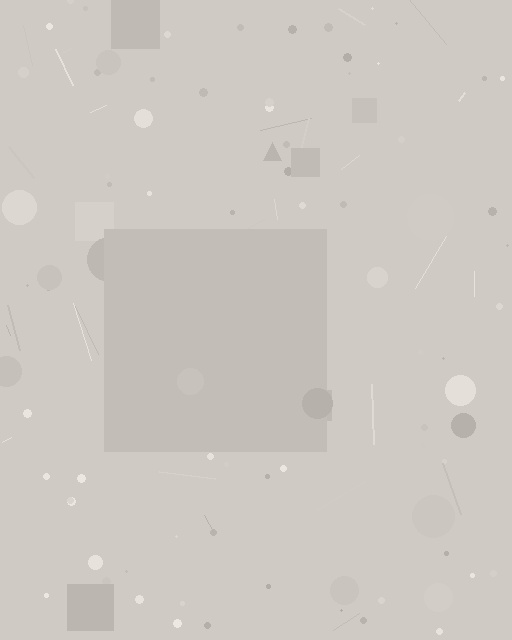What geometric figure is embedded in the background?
A square is embedded in the background.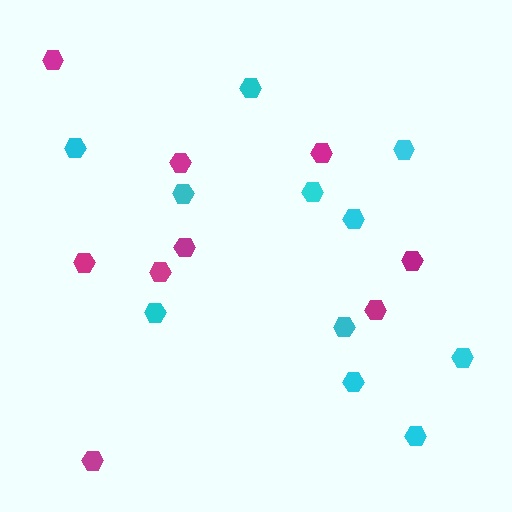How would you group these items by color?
There are 2 groups: one group of magenta hexagons (9) and one group of cyan hexagons (11).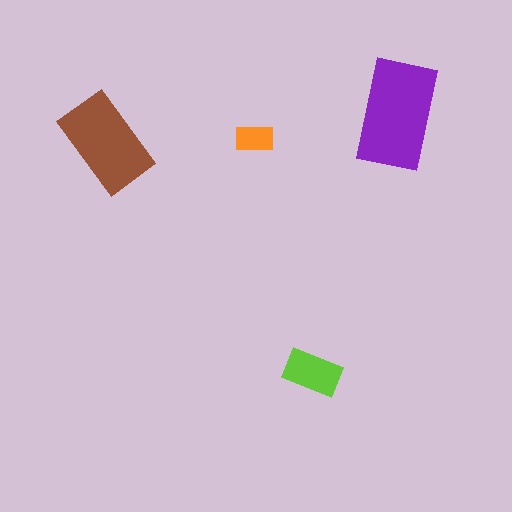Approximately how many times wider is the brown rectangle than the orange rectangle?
About 2.5 times wider.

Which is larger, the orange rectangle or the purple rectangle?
The purple one.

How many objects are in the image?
There are 4 objects in the image.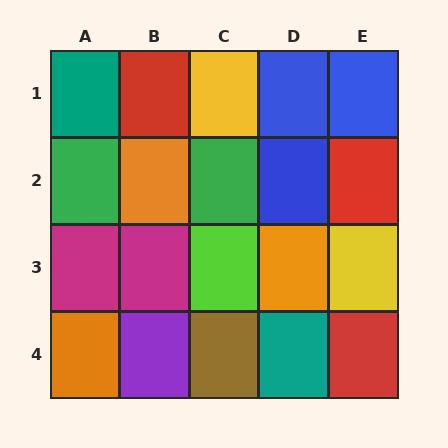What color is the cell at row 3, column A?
Magenta.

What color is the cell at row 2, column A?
Green.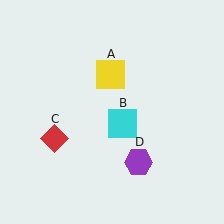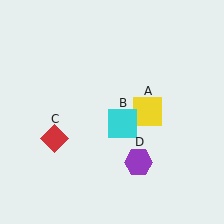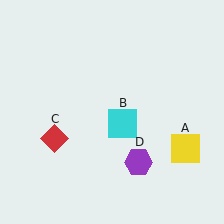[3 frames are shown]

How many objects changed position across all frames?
1 object changed position: yellow square (object A).